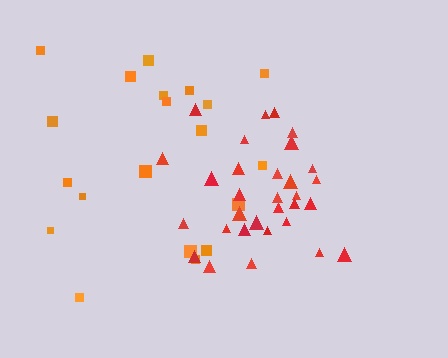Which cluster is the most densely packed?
Red.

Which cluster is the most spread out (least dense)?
Orange.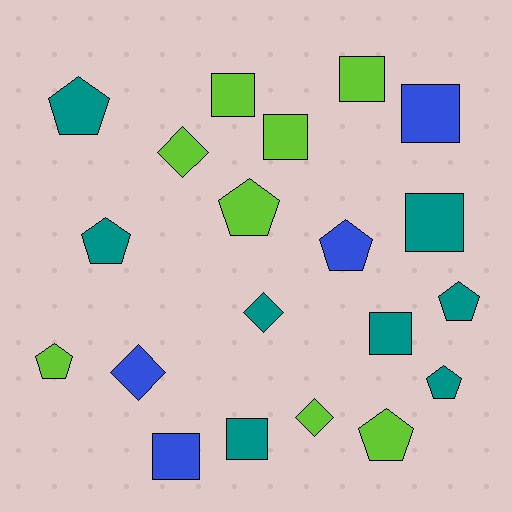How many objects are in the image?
There are 20 objects.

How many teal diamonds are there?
There is 1 teal diamond.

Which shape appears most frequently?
Pentagon, with 8 objects.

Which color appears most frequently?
Lime, with 8 objects.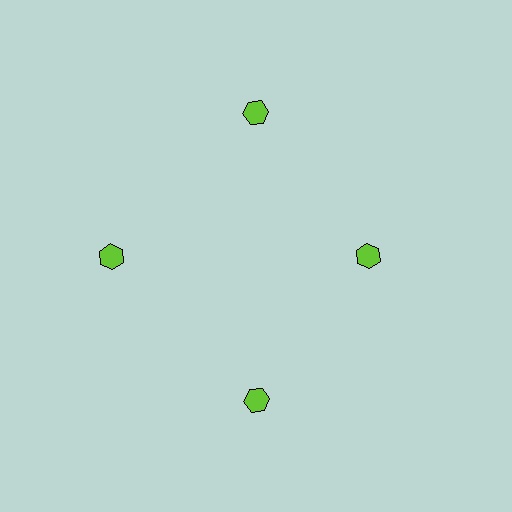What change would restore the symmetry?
The symmetry would be restored by moving it outward, back onto the ring so that all 4 hexagons sit at equal angles and equal distance from the center.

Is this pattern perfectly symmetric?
No. The 4 lime hexagons are arranged in a ring, but one element near the 3 o'clock position is pulled inward toward the center, breaking the 4-fold rotational symmetry.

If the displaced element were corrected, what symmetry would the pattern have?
It would have 4-fold rotational symmetry — the pattern would map onto itself every 90 degrees.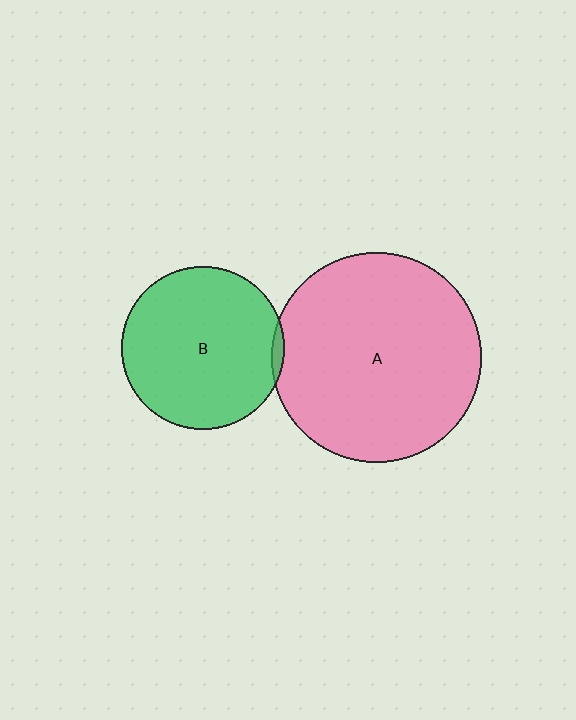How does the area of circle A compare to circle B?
Approximately 1.7 times.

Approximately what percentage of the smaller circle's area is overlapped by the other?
Approximately 5%.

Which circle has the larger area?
Circle A (pink).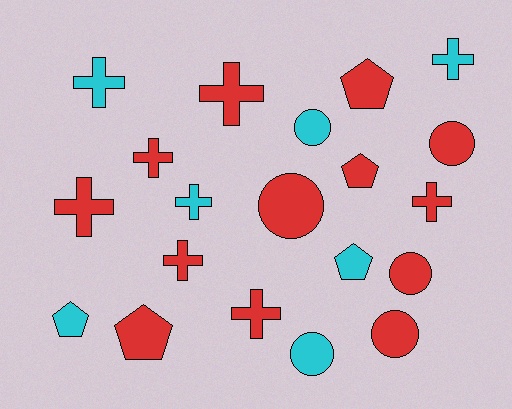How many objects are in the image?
There are 20 objects.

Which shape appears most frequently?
Cross, with 9 objects.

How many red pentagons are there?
There are 3 red pentagons.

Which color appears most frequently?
Red, with 13 objects.